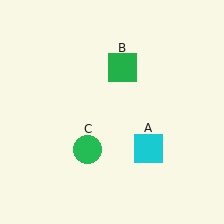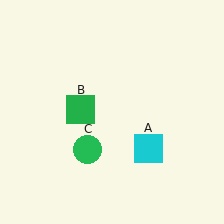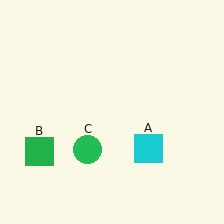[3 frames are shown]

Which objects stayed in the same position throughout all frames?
Cyan square (object A) and green circle (object C) remained stationary.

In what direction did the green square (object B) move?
The green square (object B) moved down and to the left.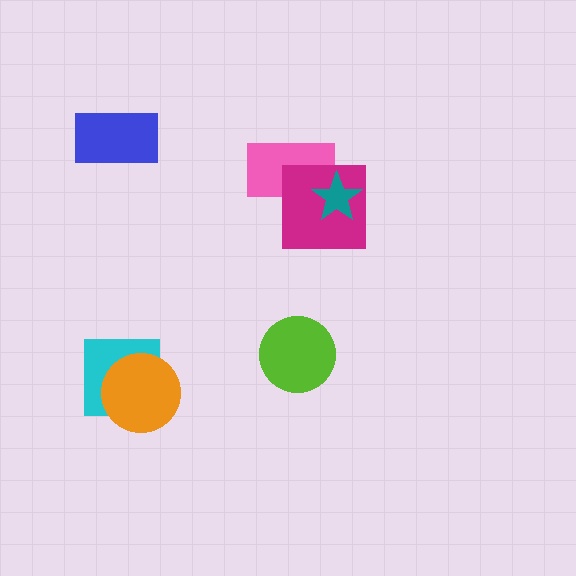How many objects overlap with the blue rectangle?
0 objects overlap with the blue rectangle.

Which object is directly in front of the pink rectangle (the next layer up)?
The magenta square is directly in front of the pink rectangle.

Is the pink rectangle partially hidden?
Yes, it is partially covered by another shape.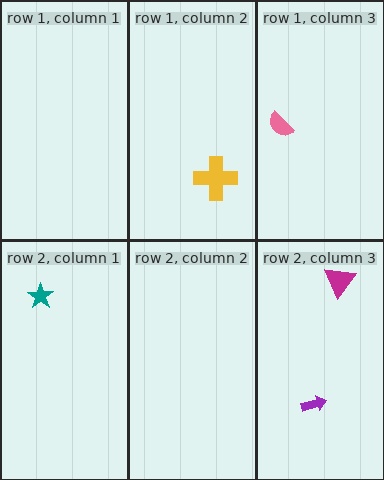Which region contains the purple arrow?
The row 2, column 3 region.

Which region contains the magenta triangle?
The row 2, column 3 region.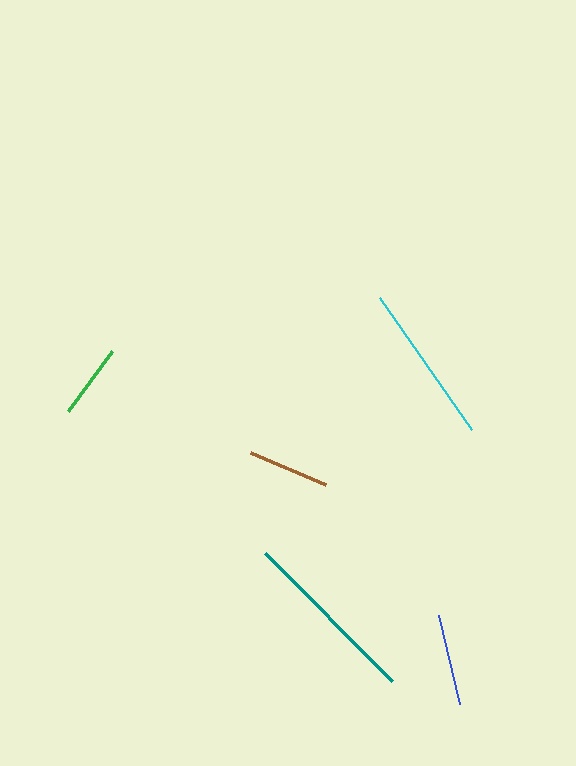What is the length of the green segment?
The green segment is approximately 74 pixels long.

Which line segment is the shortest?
The green line is the shortest at approximately 74 pixels.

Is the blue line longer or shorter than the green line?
The blue line is longer than the green line.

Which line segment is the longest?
The teal line is the longest at approximately 180 pixels.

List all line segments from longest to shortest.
From longest to shortest: teal, cyan, blue, brown, green.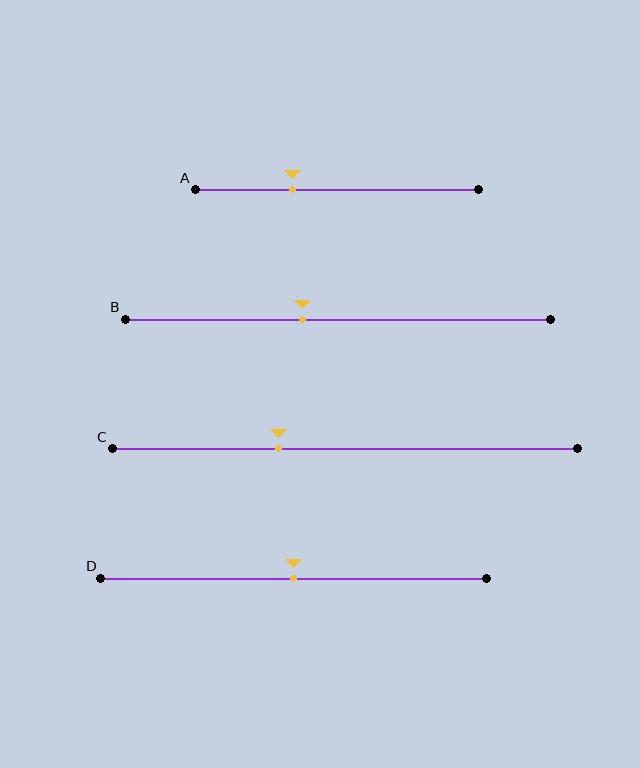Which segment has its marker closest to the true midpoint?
Segment D has its marker closest to the true midpoint.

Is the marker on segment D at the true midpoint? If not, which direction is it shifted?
Yes, the marker on segment D is at the true midpoint.